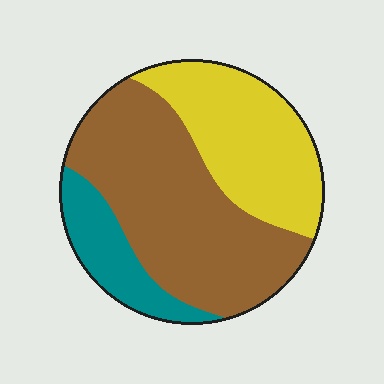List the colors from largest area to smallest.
From largest to smallest: brown, yellow, teal.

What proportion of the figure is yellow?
Yellow covers 33% of the figure.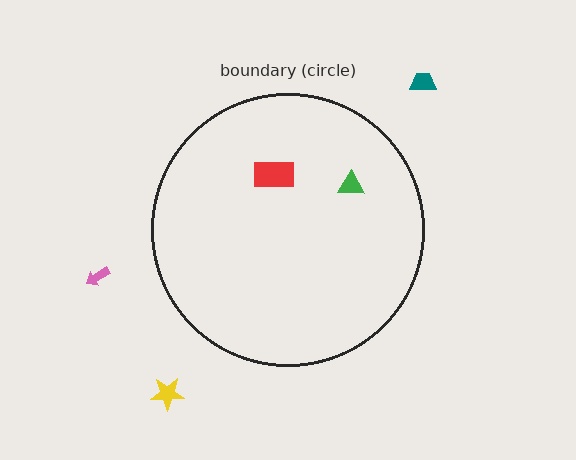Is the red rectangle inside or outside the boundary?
Inside.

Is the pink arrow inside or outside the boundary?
Outside.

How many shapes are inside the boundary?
2 inside, 3 outside.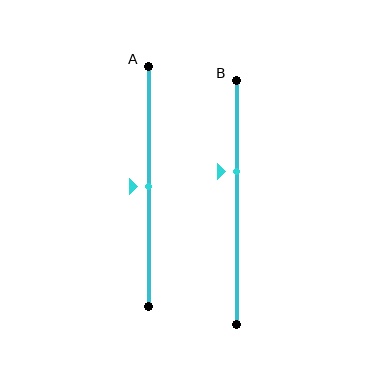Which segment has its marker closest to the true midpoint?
Segment A has its marker closest to the true midpoint.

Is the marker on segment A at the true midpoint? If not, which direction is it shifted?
Yes, the marker on segment A is at the true midpoint.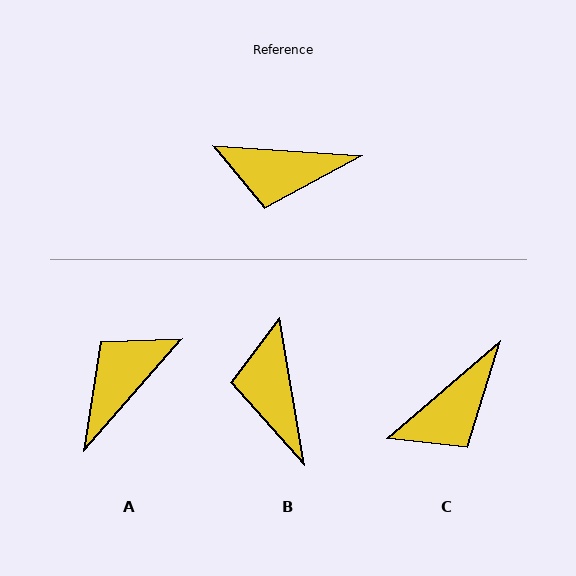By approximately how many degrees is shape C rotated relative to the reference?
Approximately 45 degrees counter-clockwise.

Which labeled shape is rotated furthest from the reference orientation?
A, about 127 degrees away.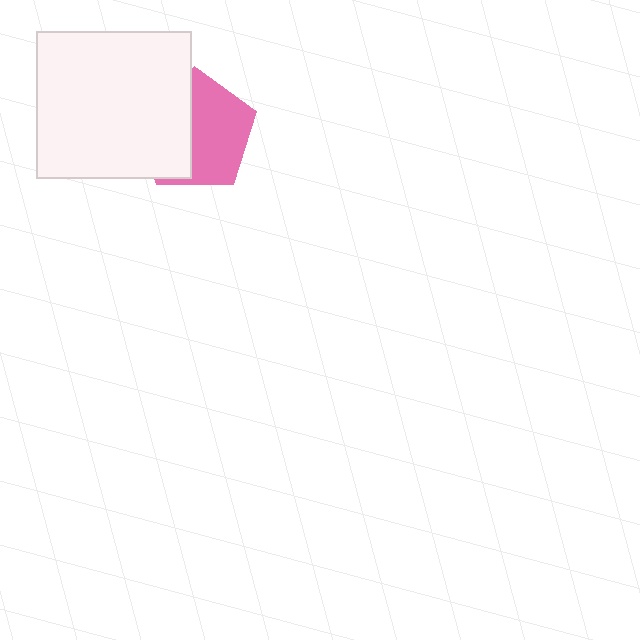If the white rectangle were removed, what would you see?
You would see the complete pink pentagon.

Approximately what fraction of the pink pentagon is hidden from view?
Roughly 44% of the pink pentagon is hidden behind the white rectangle.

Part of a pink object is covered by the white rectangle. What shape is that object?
It is a pentagon.